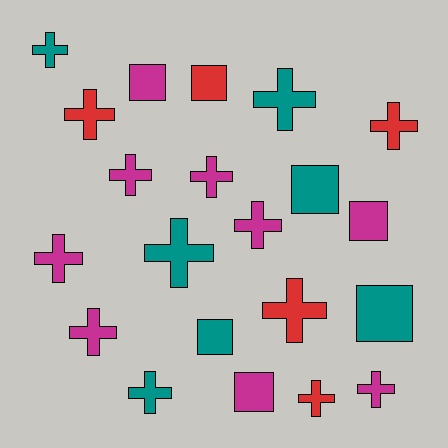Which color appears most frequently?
Magenta, with 9 objects.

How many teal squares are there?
There are 3 teal squares.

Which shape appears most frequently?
Cross, with 14 objects.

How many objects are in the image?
There are 21 objects.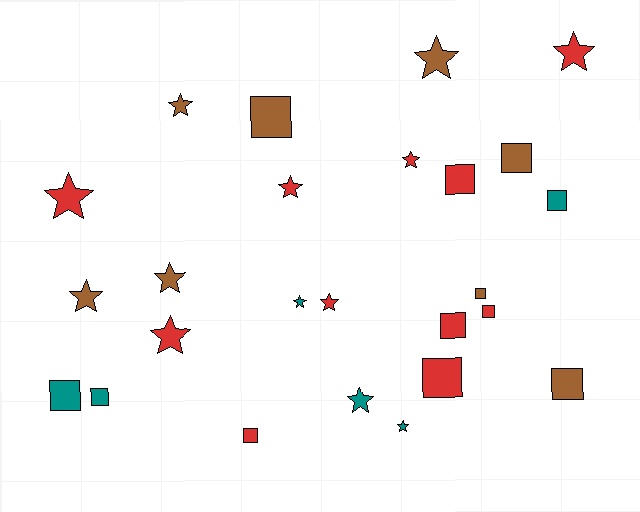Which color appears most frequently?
Red, with 11 objects.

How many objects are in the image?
There are 25 objects.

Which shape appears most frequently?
Star, with 13 objects.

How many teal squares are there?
There are 3 teal squares.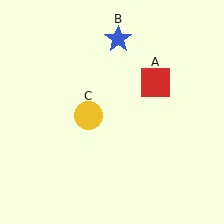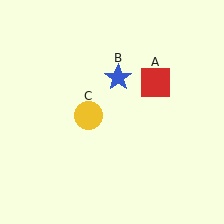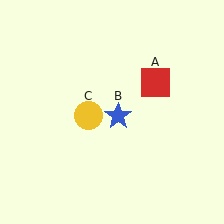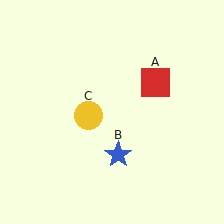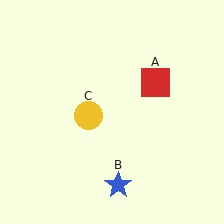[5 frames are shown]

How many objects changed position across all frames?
1 object changed position: blue star (object B).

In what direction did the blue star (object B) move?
The blue star (object B) moved down.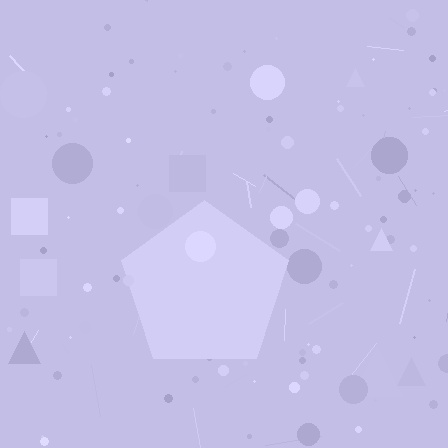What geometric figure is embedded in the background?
A pentagon is embedded in the background.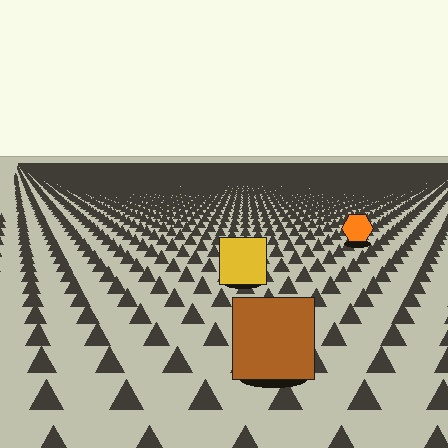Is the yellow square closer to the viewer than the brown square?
No. The brown square is closer — you can tell from the texture gradient: the ground texture is coarser near it.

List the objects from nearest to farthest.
From nearest to farthest: the brown square, the yellow square, the orange hexagon.